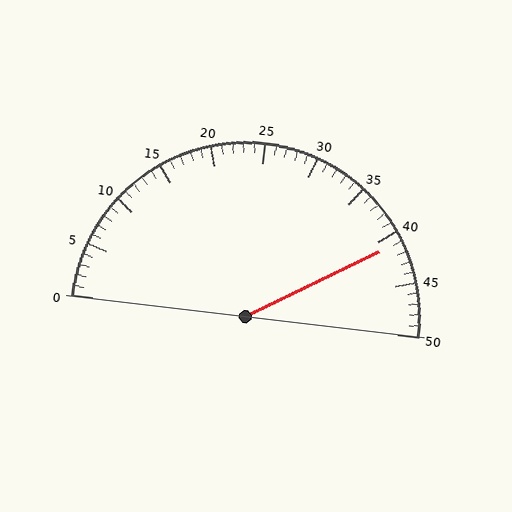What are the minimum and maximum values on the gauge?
The gauge ranges from 0 to 50.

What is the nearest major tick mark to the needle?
The nearest major tick mark is 40.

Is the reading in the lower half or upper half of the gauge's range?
The reading is in the upper half of the range (0 to 50).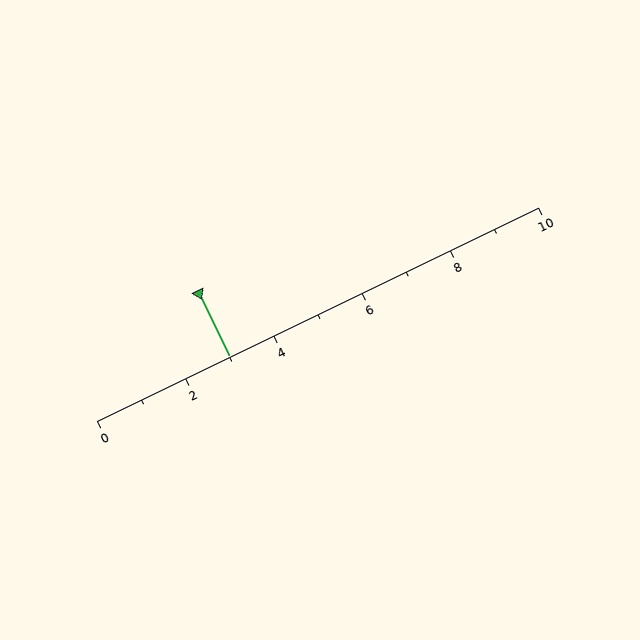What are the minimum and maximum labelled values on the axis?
The axis runs from 0 to 10.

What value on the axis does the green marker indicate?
The marker indicates approximately 3.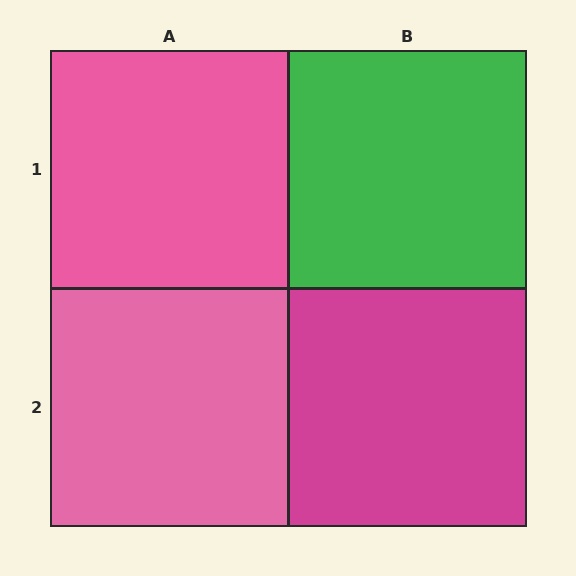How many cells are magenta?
1 cell is magenta.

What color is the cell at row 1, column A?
Pink.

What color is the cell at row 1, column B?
Green.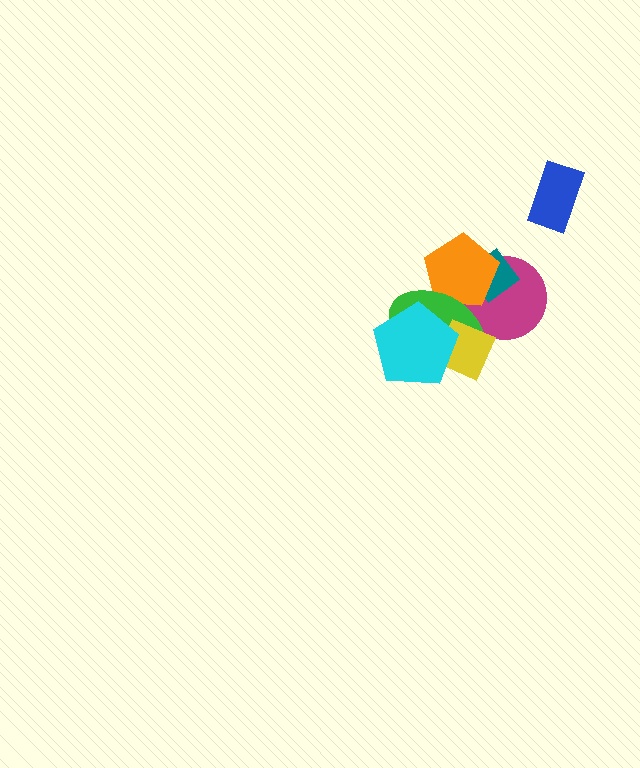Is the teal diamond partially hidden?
Yes, it is partially covered by another shape.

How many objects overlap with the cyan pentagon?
2 objects overlap with the cyan pentagon.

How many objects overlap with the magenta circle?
4 objects overlap with the magenta circle.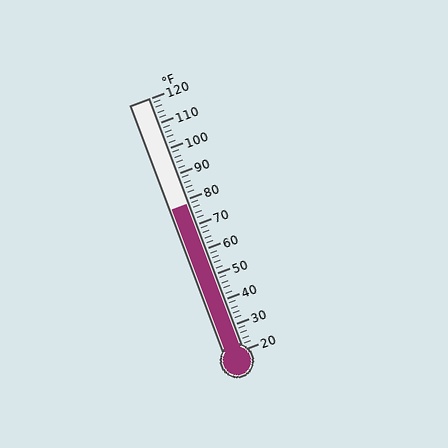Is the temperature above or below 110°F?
The temperature is below 110°F.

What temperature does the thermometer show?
The thermometer shows approximately 78°F.